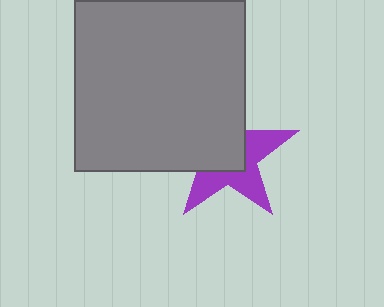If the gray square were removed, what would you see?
You would see the complete purple star.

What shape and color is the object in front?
The object in front is a gray square.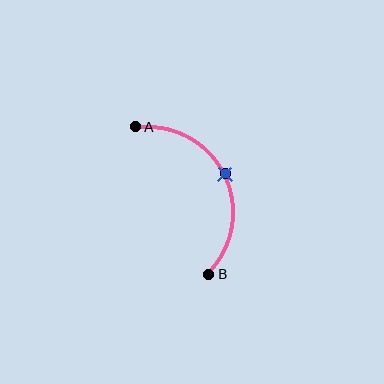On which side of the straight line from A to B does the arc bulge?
The arc bulges to the right of the straight line connecting A and B.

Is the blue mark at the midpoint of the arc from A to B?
Yes. The blue mark lies on the arc at equal arc-length from both A and B — it is the arc midpoint.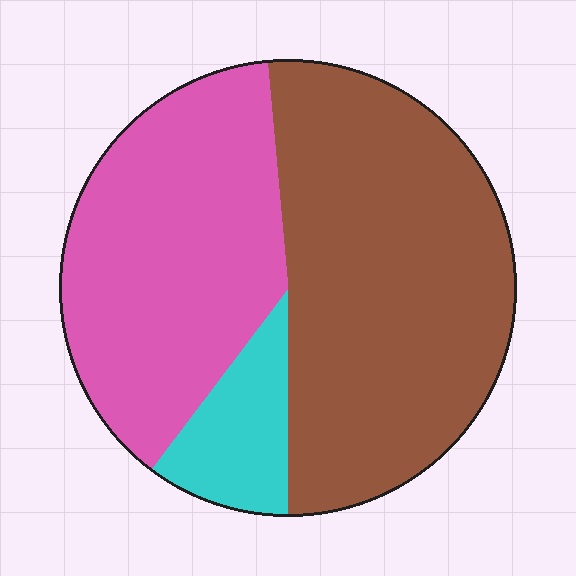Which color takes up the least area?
Cyan, at roughly 10%.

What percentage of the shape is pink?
Pink covers 38% of the shape.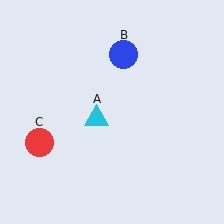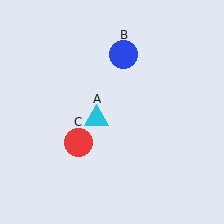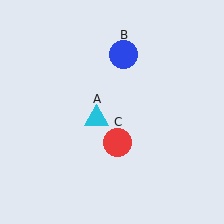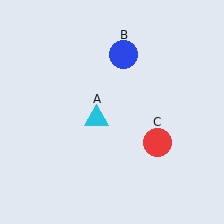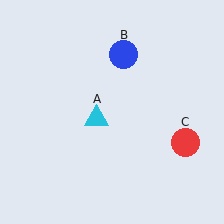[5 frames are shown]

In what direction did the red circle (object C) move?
The red circle (object C) moved right.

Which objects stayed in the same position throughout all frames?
Cyan triangle (object A) and blue circle (object B) remained stationary.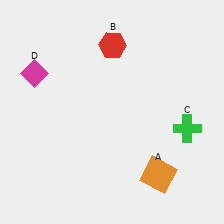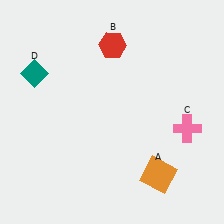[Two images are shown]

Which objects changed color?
C changed from green to pink. D changed from magenta to teal.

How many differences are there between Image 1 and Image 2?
There are 2 differences between the two images.